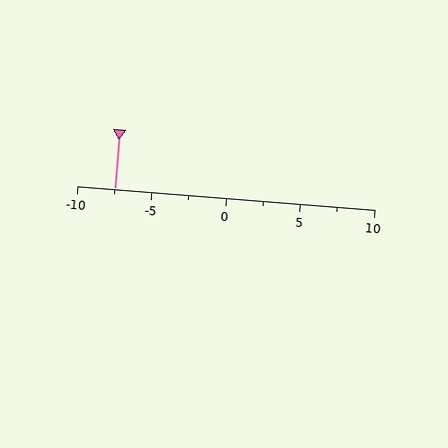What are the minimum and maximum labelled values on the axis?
The axis runs from -10 to 10.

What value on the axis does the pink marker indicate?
The marker indicates approximately -7.5.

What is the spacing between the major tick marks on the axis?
The major ticks are spaced 5 apart.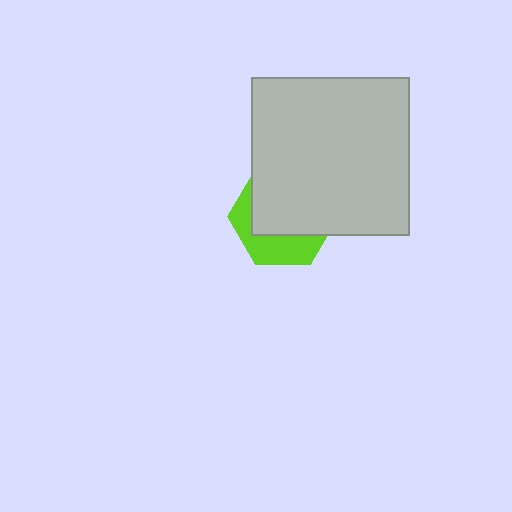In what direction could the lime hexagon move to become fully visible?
The lime hexagon could move down. That would shift it out from behind the light gray square entirely.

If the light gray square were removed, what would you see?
You would see the complete lime hexagon.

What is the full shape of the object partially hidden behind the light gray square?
The partially hidden object is a lime hexagon.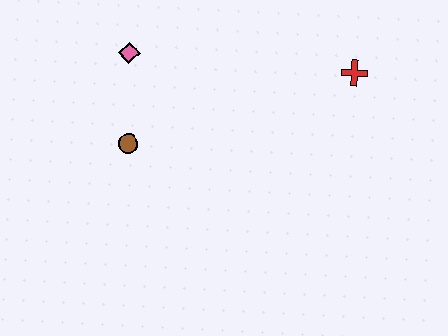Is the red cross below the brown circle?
No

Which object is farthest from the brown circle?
The red cross is farthest from the brown circle.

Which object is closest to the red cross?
The pink diamond is closest to the red cross.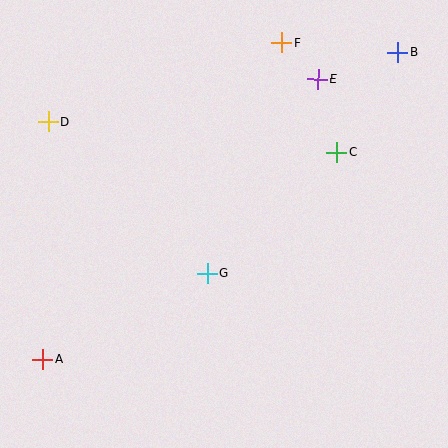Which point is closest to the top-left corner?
Point D is closest to the top-left corner.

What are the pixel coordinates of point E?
Point E is at (318, 79).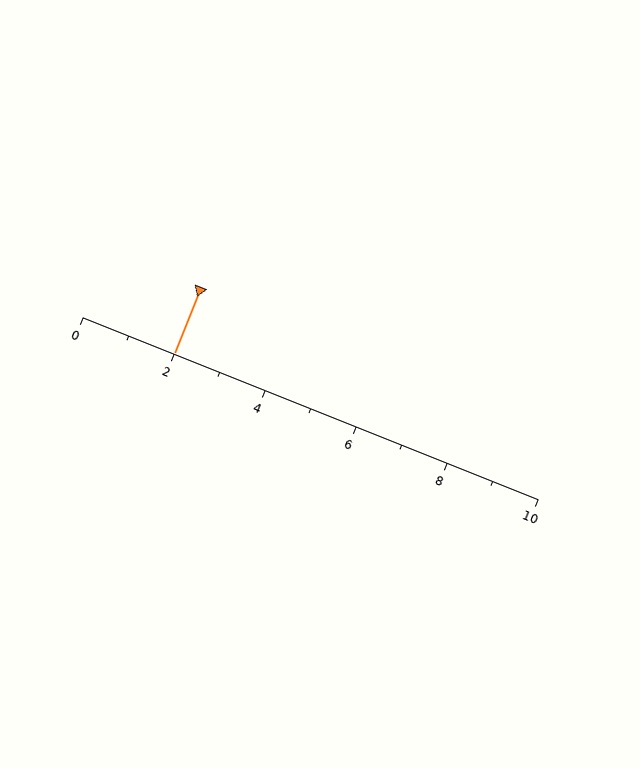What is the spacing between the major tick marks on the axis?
The major ticks are spaced 2 apart.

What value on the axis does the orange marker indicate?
The marker indicates approximately 2.